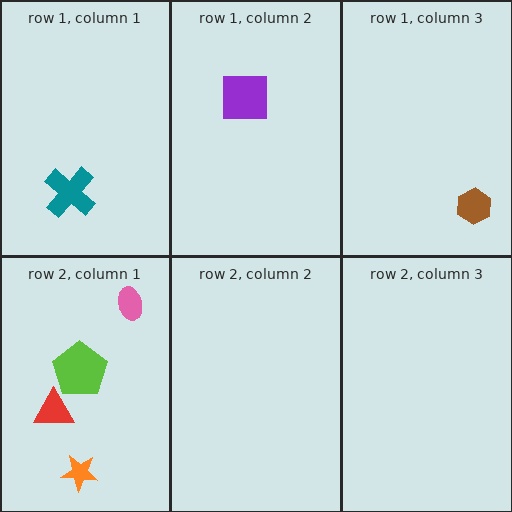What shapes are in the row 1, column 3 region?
The brown hexagon.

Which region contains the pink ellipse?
The row 2, column 1 region.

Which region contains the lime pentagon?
The row 2, column 1 region.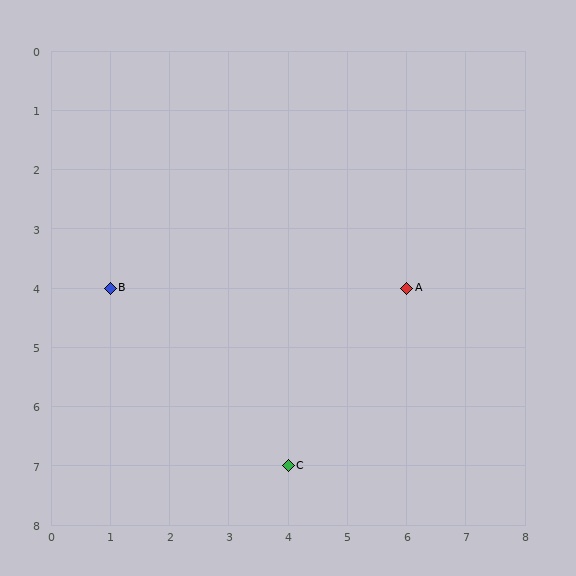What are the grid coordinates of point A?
Point A is at grid coordinates (6, 4).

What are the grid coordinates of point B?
Point B is at grid coordinates (1, 4).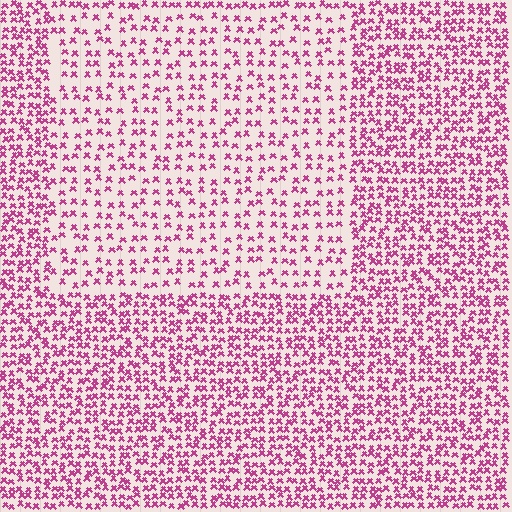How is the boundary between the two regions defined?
The boundary is defined by a change in element density (approximately 1.9x ratio). All elements are the same color, size, and shape.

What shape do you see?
I see a rectangle.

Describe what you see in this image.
The image contains small magenta elements arranged at two different densities. A rectangle-shaped region is visible where the elements are less densely packed than the surrounding area.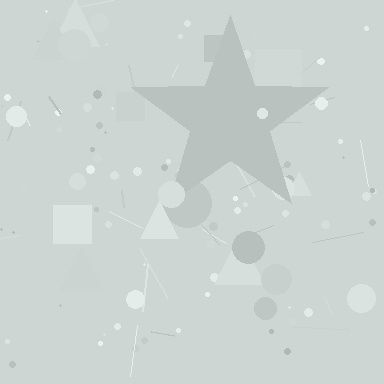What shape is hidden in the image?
A star is hidden in the image.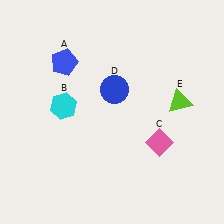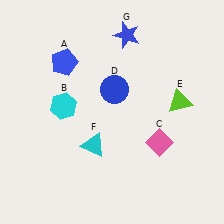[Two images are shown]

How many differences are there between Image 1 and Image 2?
There are 2 differences between the two images.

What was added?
A cyan triangle (F), a blue star (G) were added in Image 2.